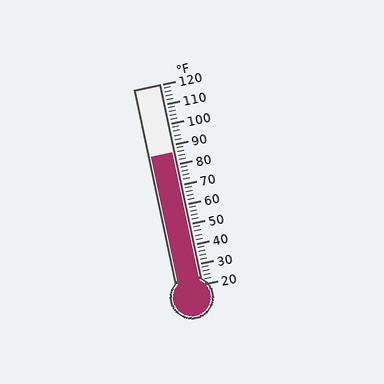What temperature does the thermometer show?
The thermometer shows approximately 86°F.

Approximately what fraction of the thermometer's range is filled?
The thermometer is filled to approximately 65% of its range.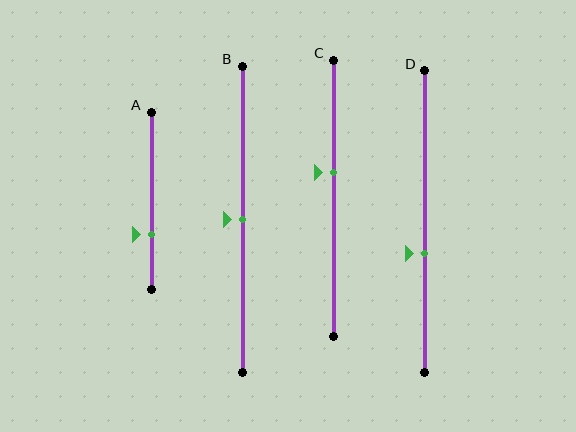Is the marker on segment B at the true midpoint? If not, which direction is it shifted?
Yes, the marker on segment B is at the true midpoint.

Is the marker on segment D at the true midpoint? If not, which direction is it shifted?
No, the marker on segment D is shifted downward by about 11% of the segment length.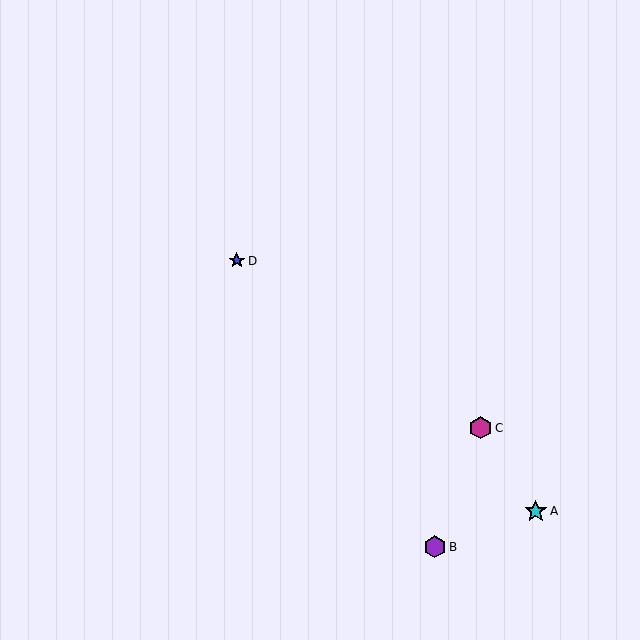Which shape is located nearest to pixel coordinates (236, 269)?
The blue star (labeled D) at (237, 261) is nearest to that location.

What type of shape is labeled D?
Shape D is a blue star.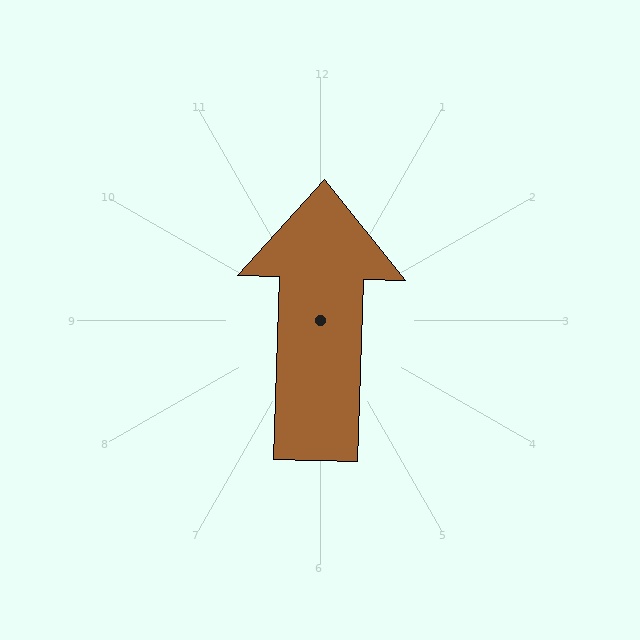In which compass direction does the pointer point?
North.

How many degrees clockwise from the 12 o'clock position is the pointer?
Approximately 2 degrees.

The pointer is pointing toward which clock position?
Roughly 12 o'clock.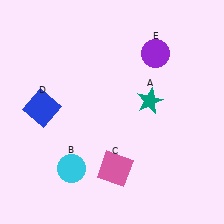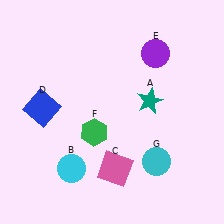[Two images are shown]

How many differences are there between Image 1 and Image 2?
There are 2 differences between the two images.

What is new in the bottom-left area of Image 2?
A green hexagon (F) was added in the bottom-left area of Image 2.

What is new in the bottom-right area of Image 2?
A cyan circle (G) was added in the bottom-right area of Image 2.